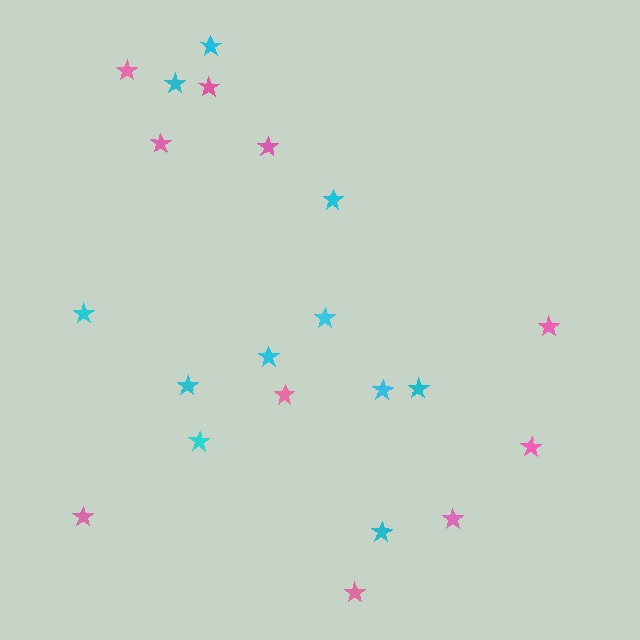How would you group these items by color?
There are 2 groups: one group of cyan stars (11) and one group of pink stars (10).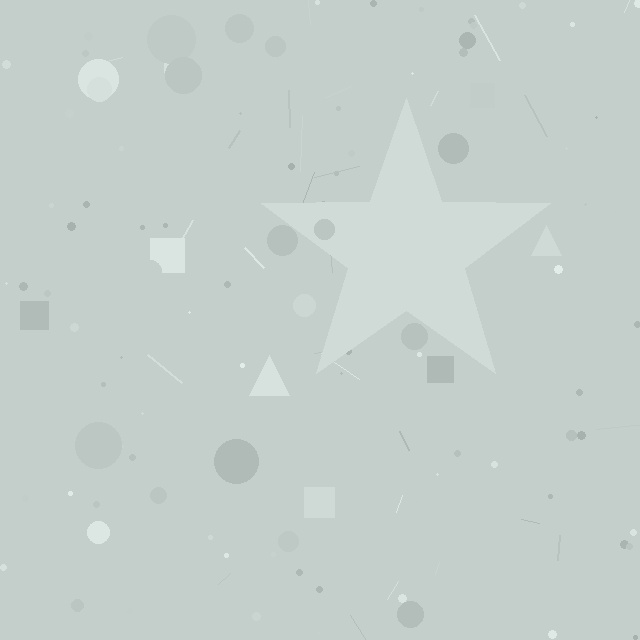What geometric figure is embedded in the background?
A star is embedded in the background.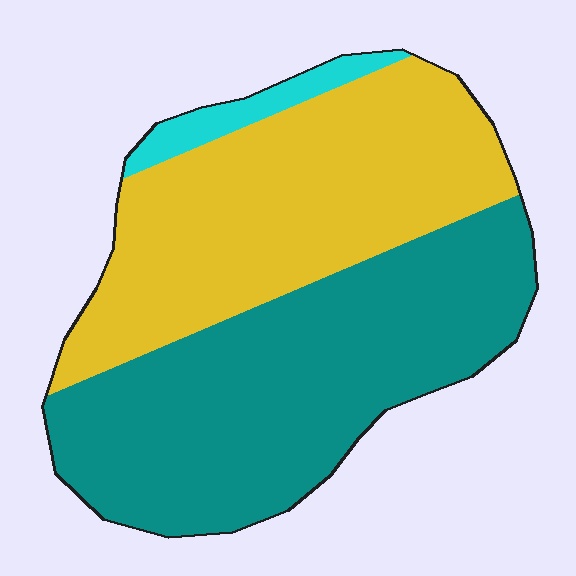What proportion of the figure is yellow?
Yellow covers around 45% of the figure.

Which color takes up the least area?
Cyan, at roughly 5%.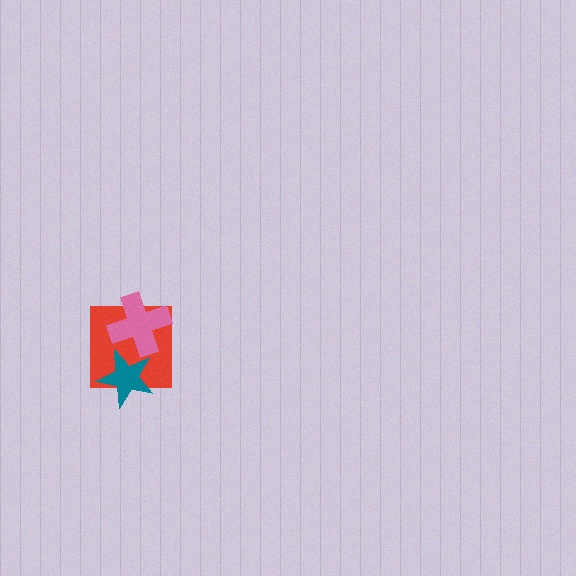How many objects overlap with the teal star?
2 objects overlap with the teal star.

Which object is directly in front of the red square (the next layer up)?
The teal star is directly in front of the red square.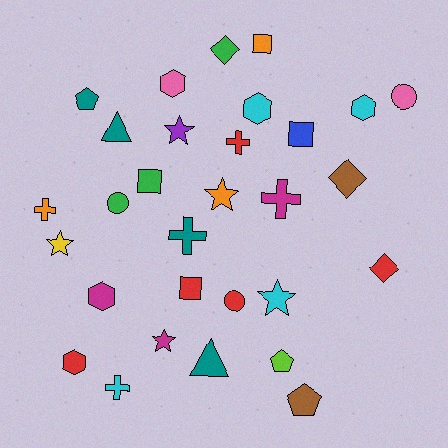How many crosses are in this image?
There are 5 crosses.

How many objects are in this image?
There are 30 objects.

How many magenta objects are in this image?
There are 3 magenta objects.